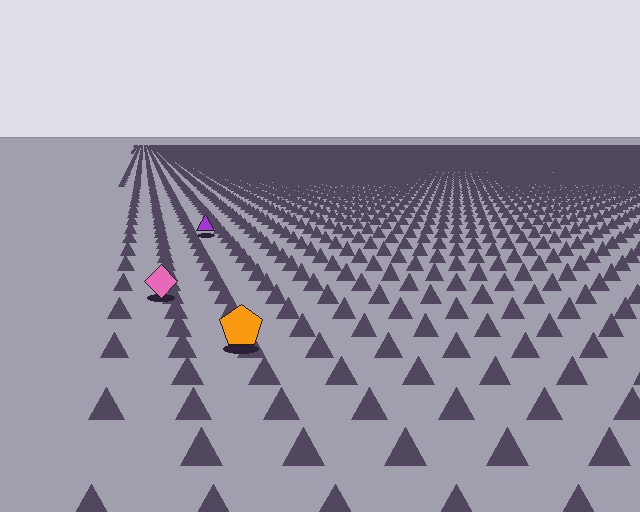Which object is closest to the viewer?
The orange pentagon is closest. The texture marks near it are larger and more spread out.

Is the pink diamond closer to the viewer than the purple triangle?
Yes. The pink diamond is closer — you can tell from the texture gradient: the ground texture is coarser near it.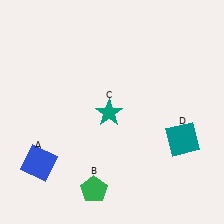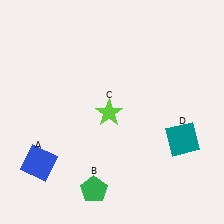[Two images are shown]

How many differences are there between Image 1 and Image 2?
There is 1 difference between the two images.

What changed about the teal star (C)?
In Image 1, C is teal. In Image 2, it changed to lime.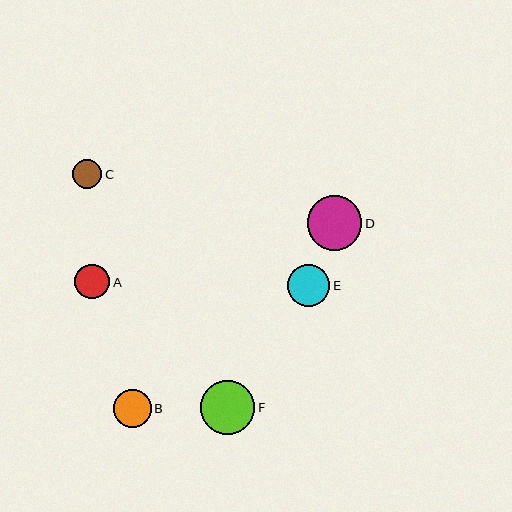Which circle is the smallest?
Circle C is the smallest with a size of approximately 29 pixels.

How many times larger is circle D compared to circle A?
Circle D is approximately 1.6 times the size of circle A.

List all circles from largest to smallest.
From largest to smallest: D, F, E, B, A, C.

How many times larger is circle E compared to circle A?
Circle E is approximately 1.2 times the size of circle A.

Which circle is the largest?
Circle D is the largest with a size of approximately 55 pixels.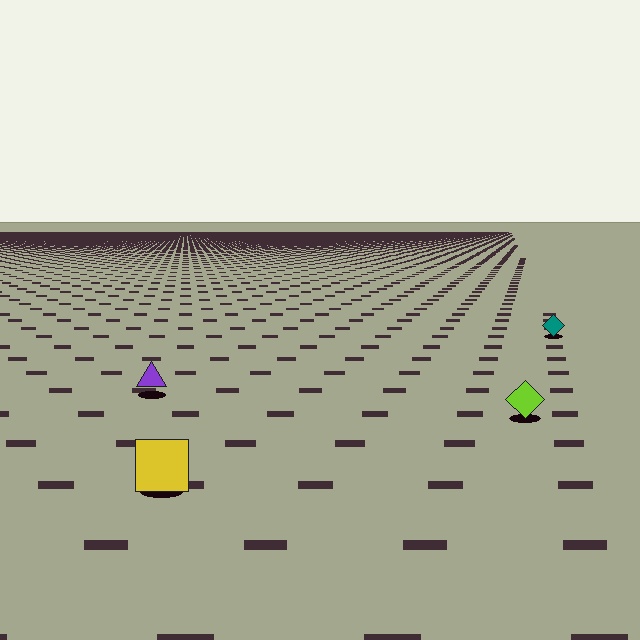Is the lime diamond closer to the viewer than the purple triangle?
Yes. The lime diamond is closer — you can tell from the texture gradient: the ground texture is coarser near it.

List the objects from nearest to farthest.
From nearest to farthest: the yellow square, the lime diamond, the purple triangle, the teal diamond.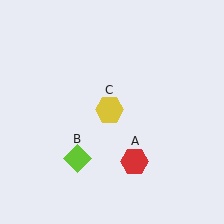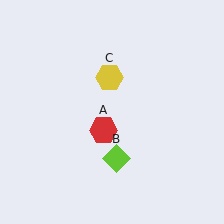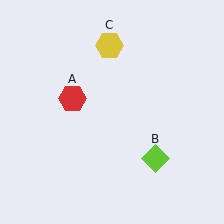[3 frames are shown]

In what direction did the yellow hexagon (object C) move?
The yellow hexagon (object C) moved up.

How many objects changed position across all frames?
3 objects changed position: red hexagon (object A), lime diamond (object B), yellow hexagon (object C).